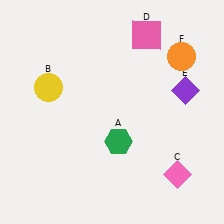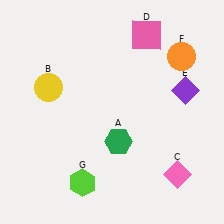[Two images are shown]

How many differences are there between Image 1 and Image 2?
There is 1 difference between the two images.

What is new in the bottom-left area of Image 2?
A lime hexagon (G) was added in the bottom-left area of Image 2.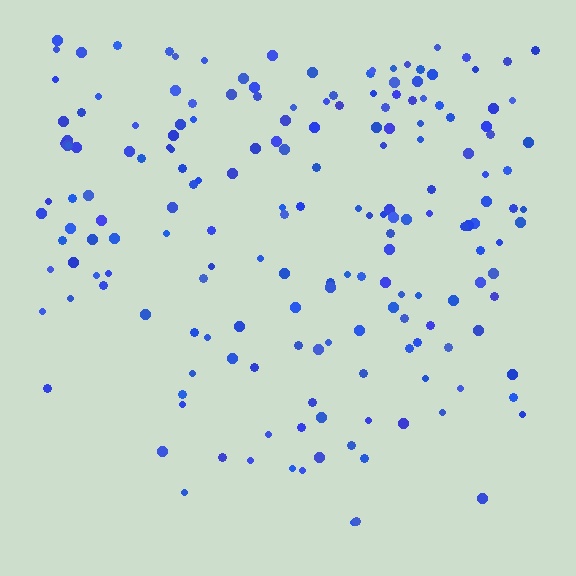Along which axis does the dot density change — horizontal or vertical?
Vertical.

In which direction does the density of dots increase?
From bottom to top, with the top side densest.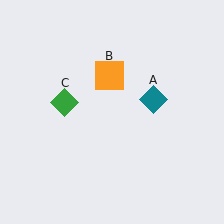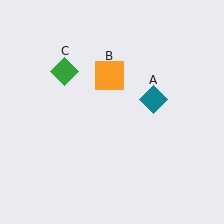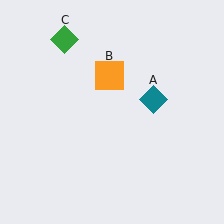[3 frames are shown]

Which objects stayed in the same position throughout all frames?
Teal diamond (object A) and orange square (object B) remained stationary.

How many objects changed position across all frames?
1 object changed position: green diamond (object C).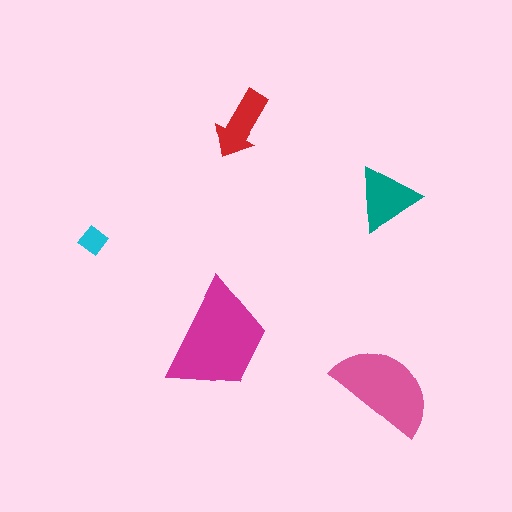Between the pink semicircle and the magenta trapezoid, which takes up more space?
The magenta trapezoid.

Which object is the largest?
The magenta trapezoid.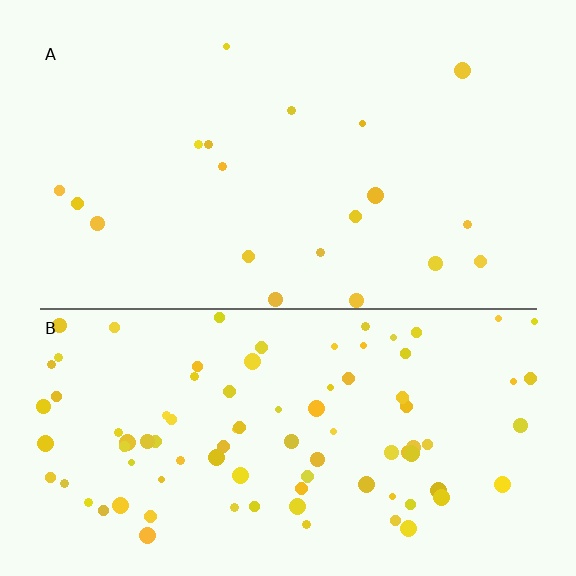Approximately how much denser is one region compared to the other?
Approximately 4.6× — region B over region A.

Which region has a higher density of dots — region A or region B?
B (the bottom).